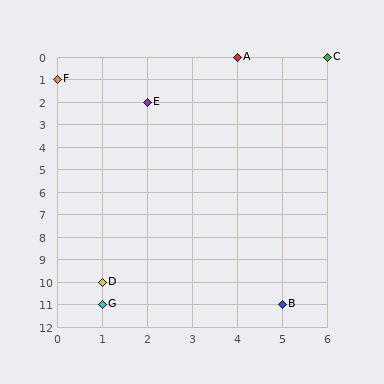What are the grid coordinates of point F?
Point F is at grid coordinates (0, 1).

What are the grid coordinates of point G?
Point G is at grid coordinates (1, 11).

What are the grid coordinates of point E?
Point E is at grid coordinates (2, 2).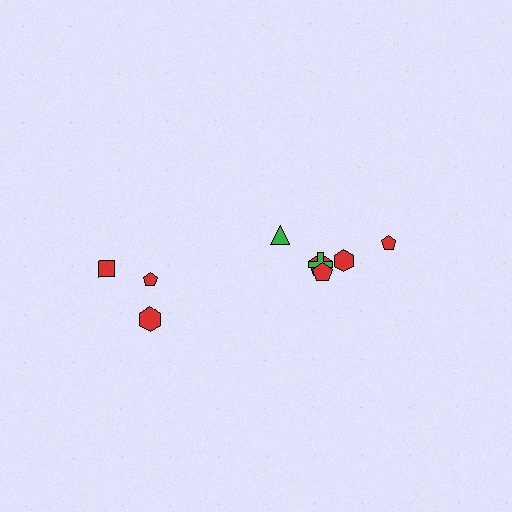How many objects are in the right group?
There are 6 objects.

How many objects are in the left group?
There are 3 objects.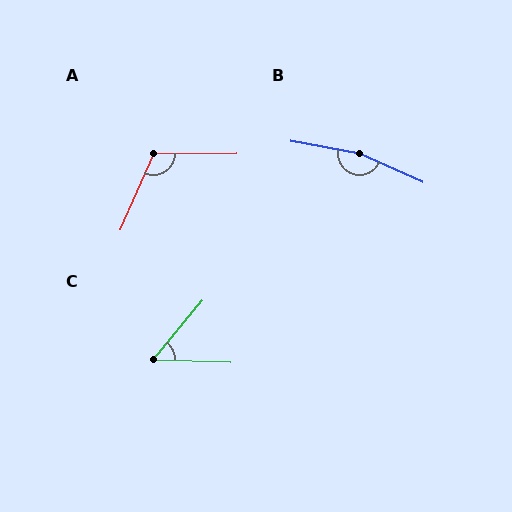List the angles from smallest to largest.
C (52°), A (114°), B (166°).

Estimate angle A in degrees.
Approximately 114 degrees.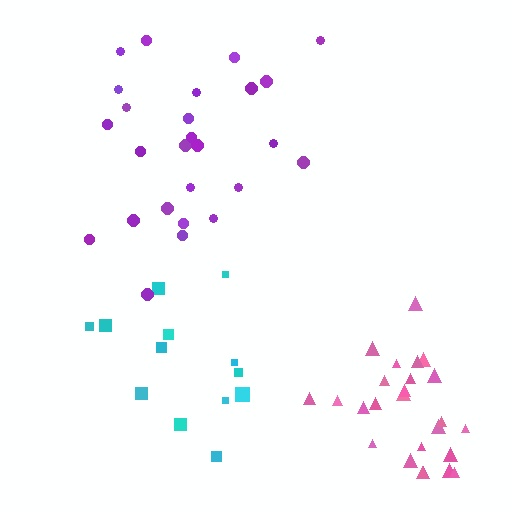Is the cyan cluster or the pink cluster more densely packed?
Pink.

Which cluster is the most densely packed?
Pink.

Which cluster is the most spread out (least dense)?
Purple.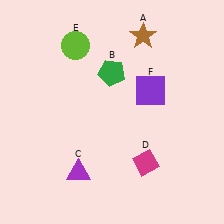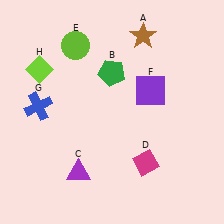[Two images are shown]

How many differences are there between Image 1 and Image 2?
There are 2 differences between the two images.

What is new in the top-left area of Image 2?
A lime diamond (H) was added in the top-left area of Image 2.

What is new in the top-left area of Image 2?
A blue cross (G) was added in the top-left area of Image 2.